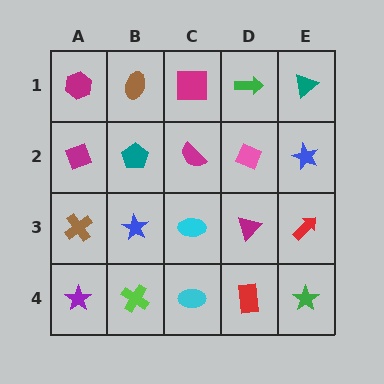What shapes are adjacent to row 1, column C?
A magenta semicircle (row 2, column C), a brown ellipse (row 1, column B), a green arrow (row 1, column D).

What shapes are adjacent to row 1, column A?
A magenta diamond (row 2, column A), a brown ellipse (row 1, column B).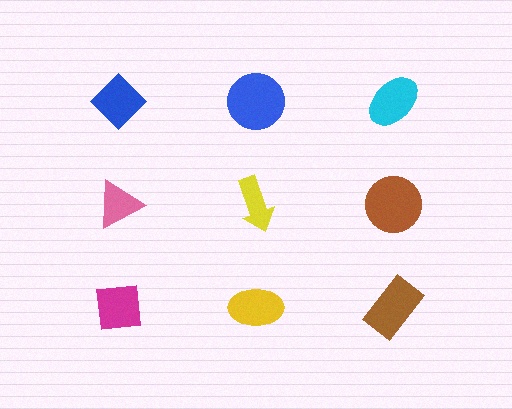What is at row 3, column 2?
A yellow ellipse.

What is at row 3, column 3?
A brown rectangle.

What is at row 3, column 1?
A magenta square.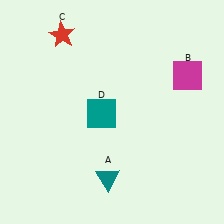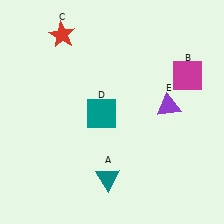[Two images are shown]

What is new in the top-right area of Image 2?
A purple triangle (E) was added in the top-right area of Image 2.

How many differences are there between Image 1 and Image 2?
There is 1 difference between the two images.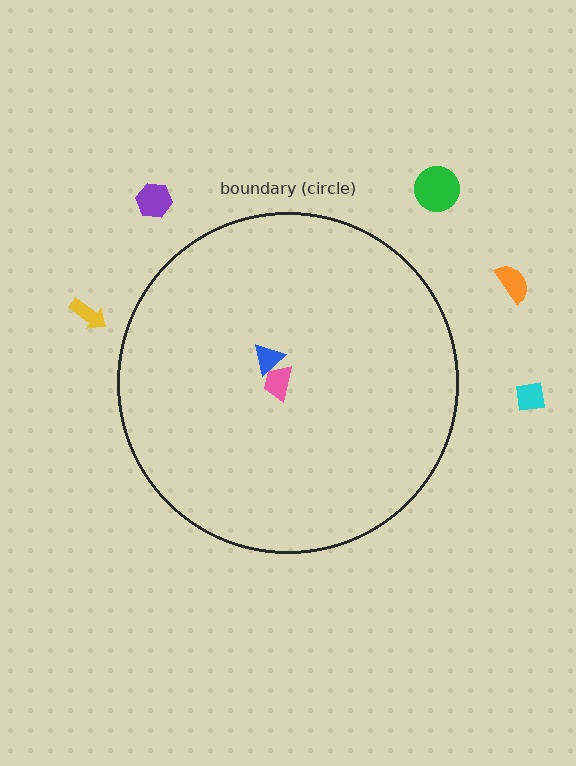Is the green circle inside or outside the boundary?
Outside.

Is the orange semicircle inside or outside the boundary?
Outside.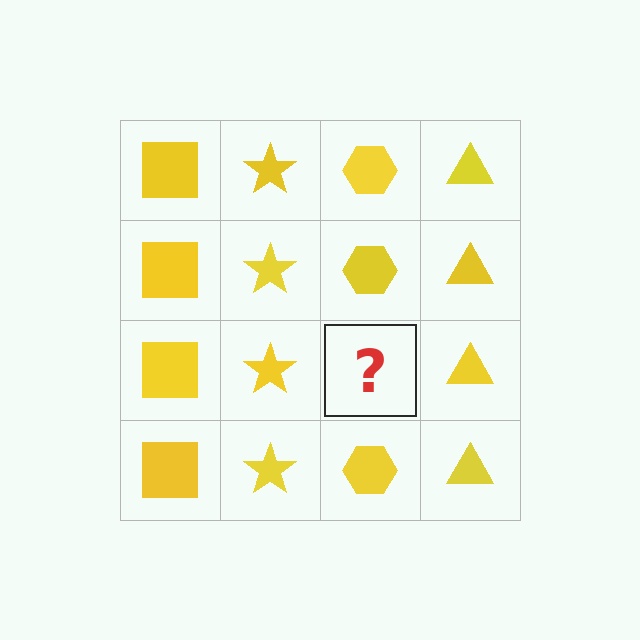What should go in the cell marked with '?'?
The missing cell should contain a yellow hexagon.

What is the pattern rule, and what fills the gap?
The rule is that each column has a consistent shape. The gap should be filled with a yellow hexagon.